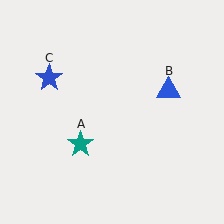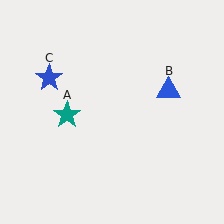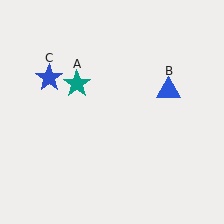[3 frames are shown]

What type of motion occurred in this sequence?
The teal star (object A) rotated clockwise around the center of the scene.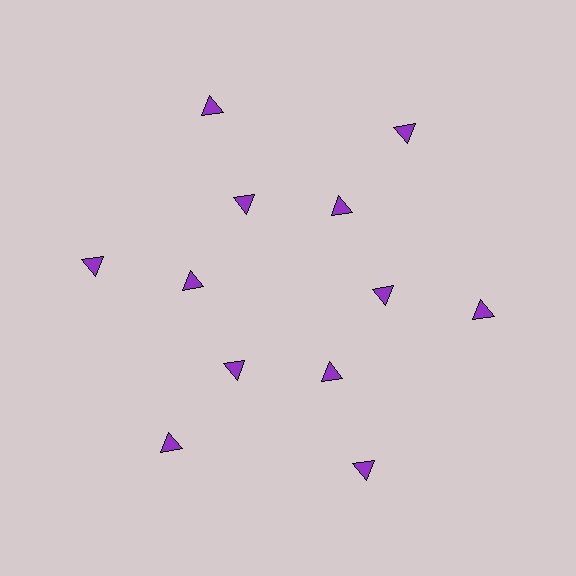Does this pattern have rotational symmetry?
Yes, this pattern has 6-fold rotational symmetry. It looks the same after rotating 60 degrees around the center.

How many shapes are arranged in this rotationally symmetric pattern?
There are 12 shapes, arranged in 6 groups of 2.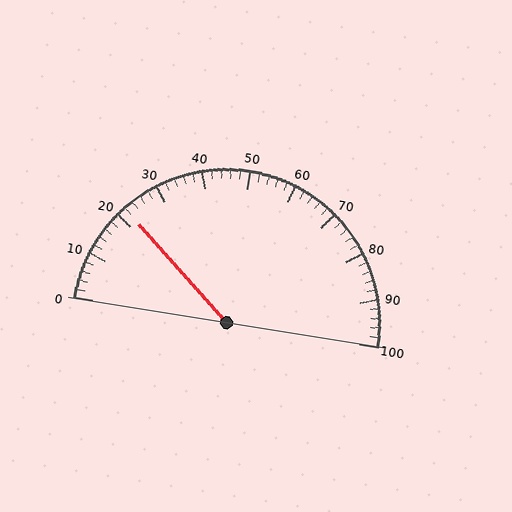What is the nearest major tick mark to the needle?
The nearest major tick mark is 20.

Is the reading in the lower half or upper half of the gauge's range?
The reading is in the lower half of the range (0 to 100).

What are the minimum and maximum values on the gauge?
The gauge ranges from 0 to 100.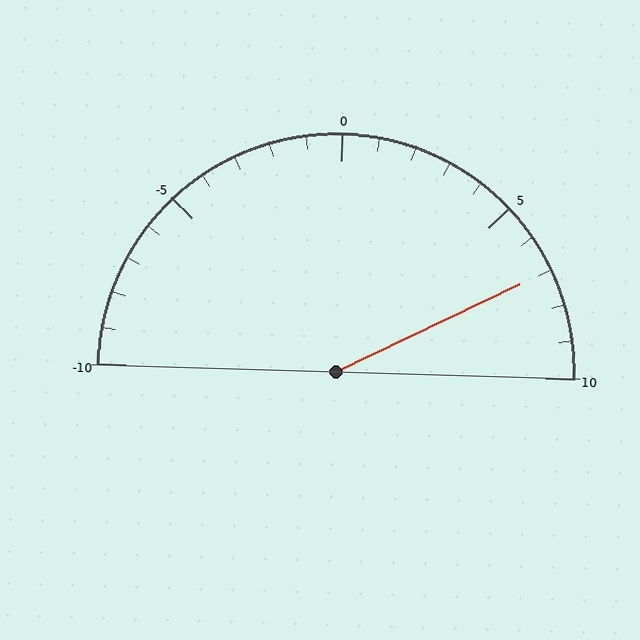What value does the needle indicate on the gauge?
The needle indicates approximately 7.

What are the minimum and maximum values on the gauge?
The gauge ranges from -10 to 10.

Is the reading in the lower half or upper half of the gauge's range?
The reading is in the upper half of the range (-10 to 10).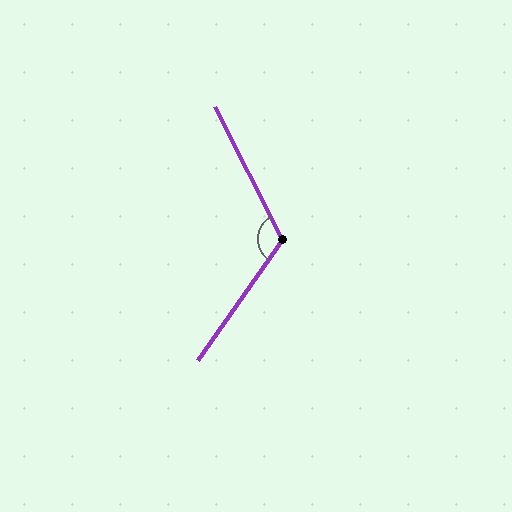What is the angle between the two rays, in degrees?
Approximately 118 degrees.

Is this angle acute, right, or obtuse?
It is obtuse.